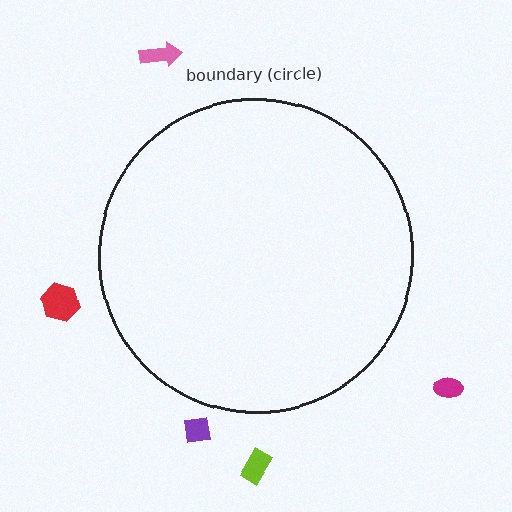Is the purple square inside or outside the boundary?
Outside.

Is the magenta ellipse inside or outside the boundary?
Outside.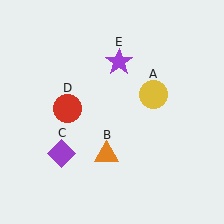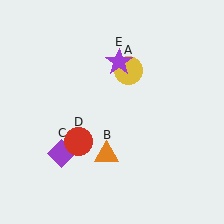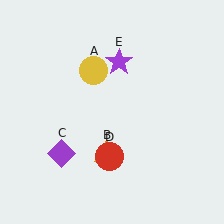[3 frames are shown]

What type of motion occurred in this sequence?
The yellow circle (object A), red circle (object D) rotated counterclockwise around the center of the scene.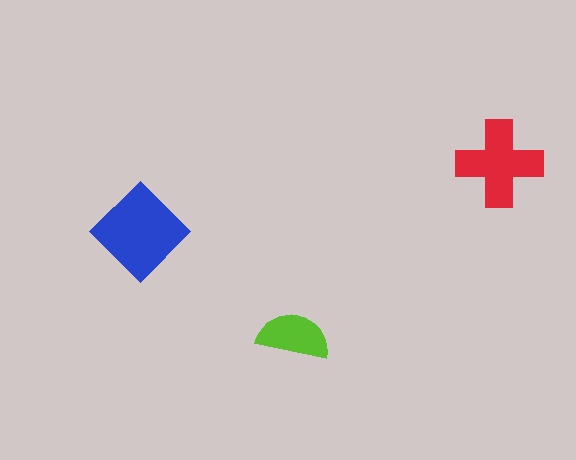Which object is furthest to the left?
The blue diamond is leftmost.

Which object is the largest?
The blue diamond.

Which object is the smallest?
The lime semicircle.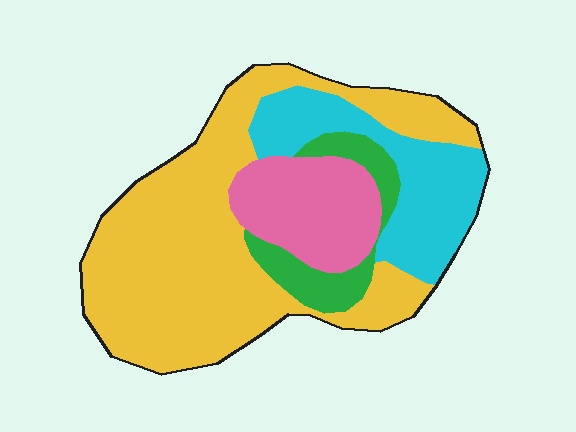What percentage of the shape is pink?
Pink covers about 15% of the shape.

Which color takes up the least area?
Green, at roughly 10%.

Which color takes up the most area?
Yellow, at roughly 55%.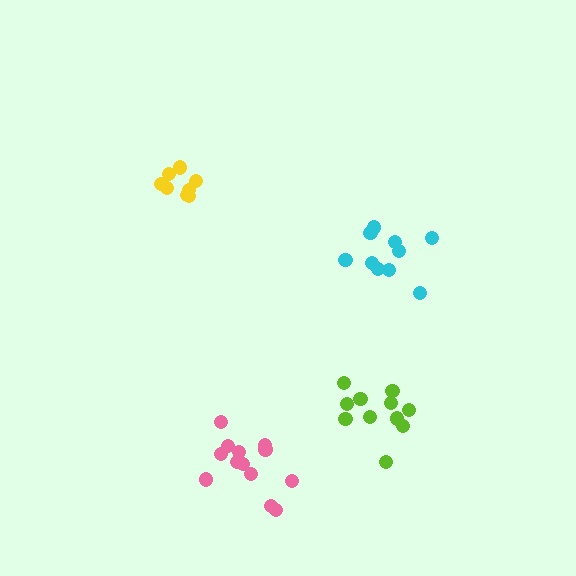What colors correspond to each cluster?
The clusters are colored: cyan, pink, lime, yellow.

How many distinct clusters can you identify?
There are 4 distinct clusters.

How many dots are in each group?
Group 1: 10 dots, Group 2: 13 dots, Group 3: 11 dots, Group 4: 8 dots (42 total).